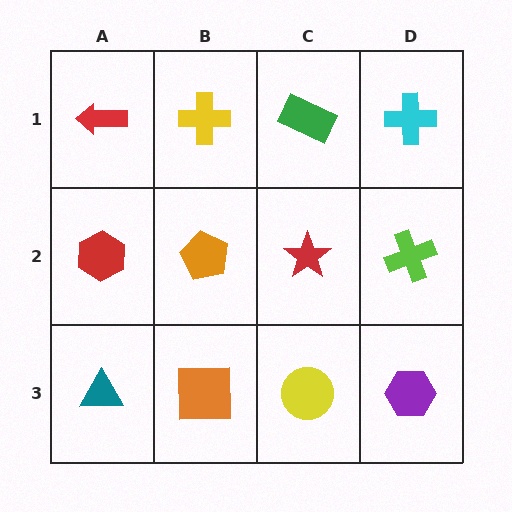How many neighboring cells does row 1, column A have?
2.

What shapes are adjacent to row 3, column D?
A lime cross (row 2, column D), a yellow circle (row 3, column C).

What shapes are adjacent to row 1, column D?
A lime cross (row 2, column D), a green rectangle (row 1, column C).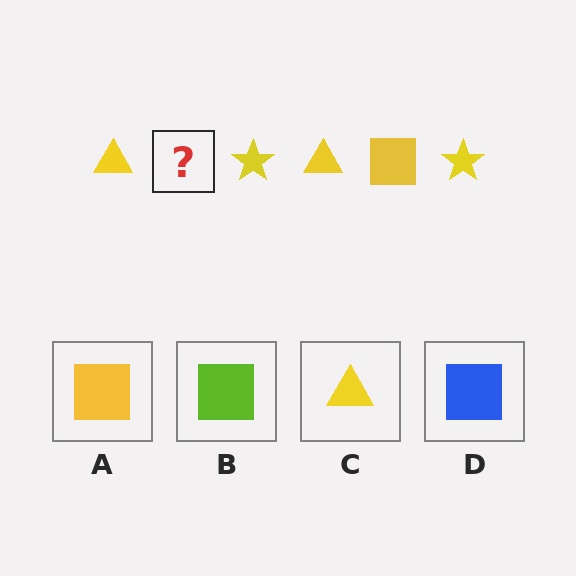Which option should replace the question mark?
Option A.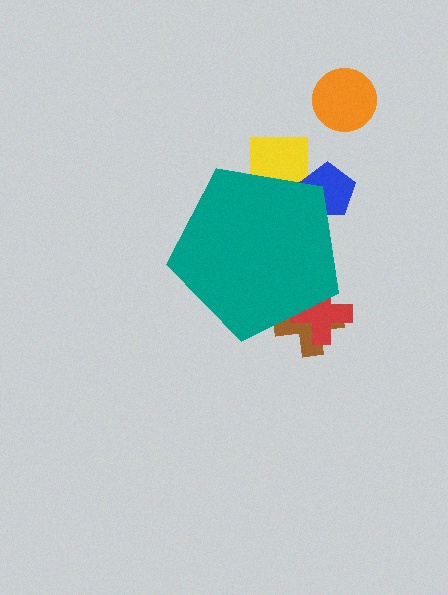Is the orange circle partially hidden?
No, the orange circle is fully visible.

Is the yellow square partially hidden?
Yes, the yellow square is partially hidden behind the teal pentagon.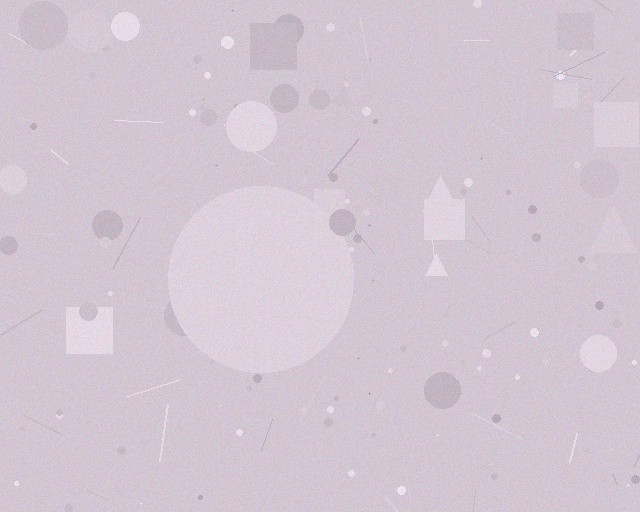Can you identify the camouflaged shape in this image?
The camouflaged shape is a circle.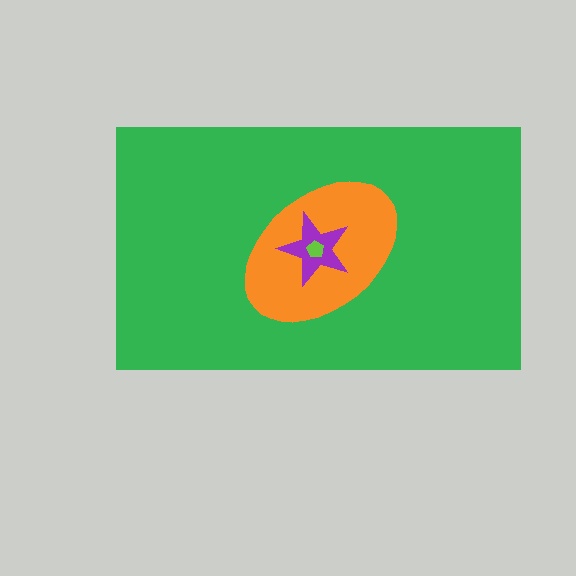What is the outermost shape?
The green rectangle.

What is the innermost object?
The lime pentagon.